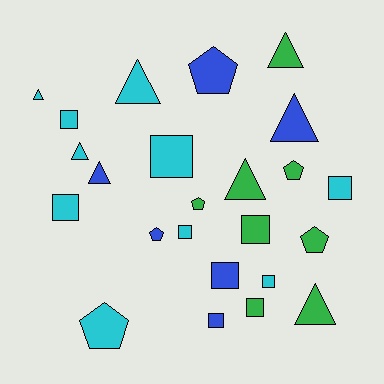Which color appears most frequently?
Cyan, with 10 objects.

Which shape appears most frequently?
Square, with 10 objects.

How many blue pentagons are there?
There are 2 blue pentagons.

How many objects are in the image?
There are 24 objects.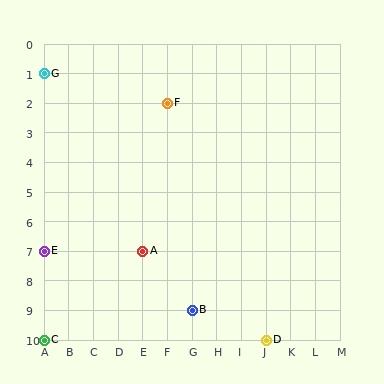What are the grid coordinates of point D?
Point D is at grid coordinates (J, 10).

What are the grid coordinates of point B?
Point B is at grid coordinates (G, 9).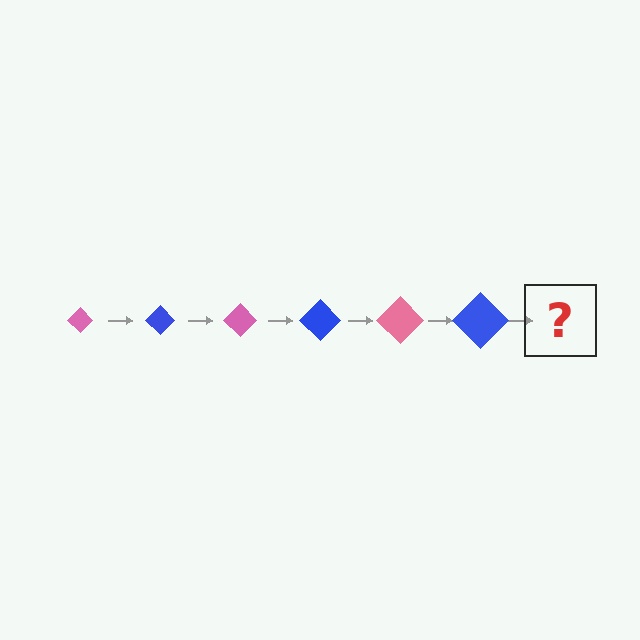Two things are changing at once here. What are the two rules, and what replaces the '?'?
The two rules are that the diamond grows larger each step and the color cycles through pink and blue. The '?' should be a pink diamond, larger than the previous one.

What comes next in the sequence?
The next element should be a pink diamond, larger than the previous one.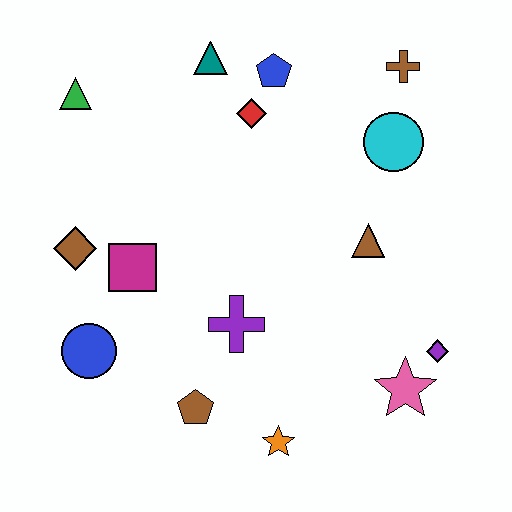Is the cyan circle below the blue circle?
No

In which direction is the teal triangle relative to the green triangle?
The teal triangle is to the right of the green triangle.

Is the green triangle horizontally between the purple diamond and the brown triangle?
No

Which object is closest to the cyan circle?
The brown cross is closest to the cyan circle.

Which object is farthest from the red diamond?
The orange star is farthest from the red diamond.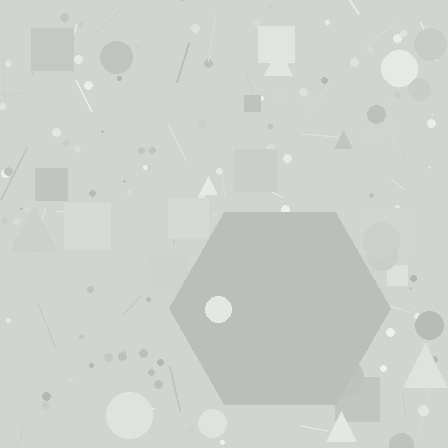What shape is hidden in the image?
A hexagon is hidden in the image.